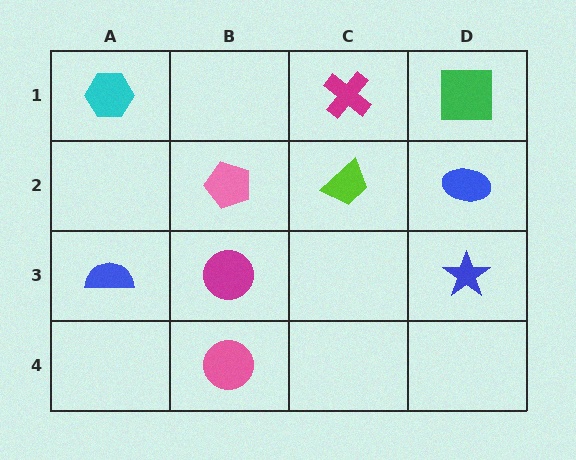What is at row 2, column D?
A blue ellipse.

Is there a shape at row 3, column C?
No, that cell is empty.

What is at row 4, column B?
A pink circle.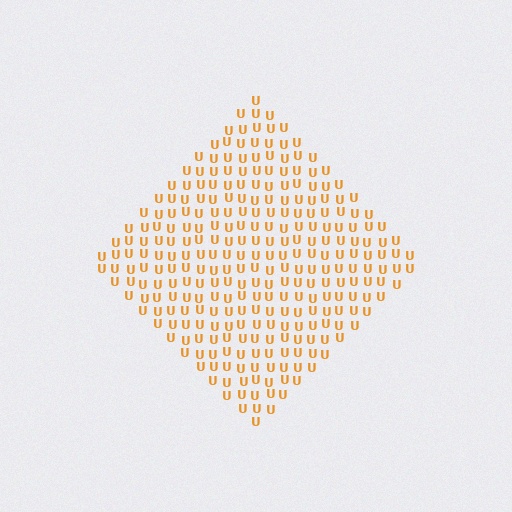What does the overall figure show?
The overall figure shows a diamond.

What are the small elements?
The small elements are letter U's.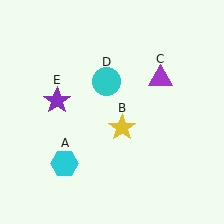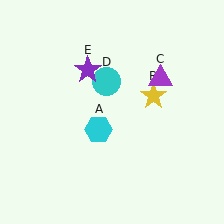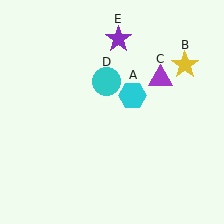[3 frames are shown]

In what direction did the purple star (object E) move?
The purple star (object E) moved up and to the right.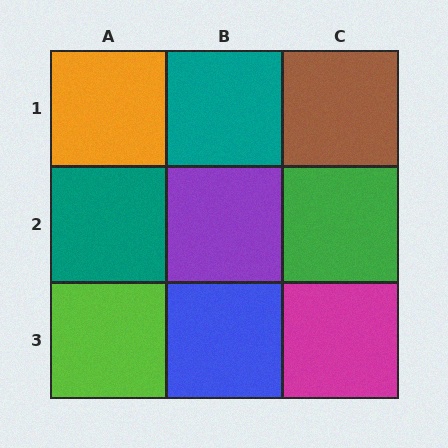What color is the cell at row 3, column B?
Blue.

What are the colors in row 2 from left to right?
Teal, purple, green.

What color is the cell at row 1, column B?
Teal.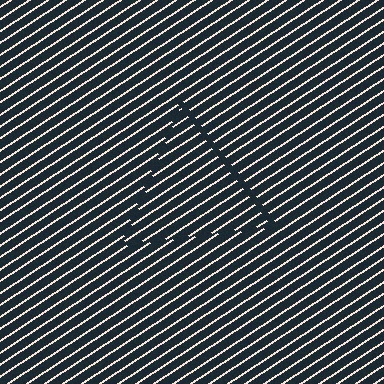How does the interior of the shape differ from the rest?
The interior of the shape contains the same grating, shifted by half a period — the contour is defined by the phase discontinuity where line-ends from the inner and outer gratings abut.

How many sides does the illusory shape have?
3 sides — the line-ends trace a triangle.